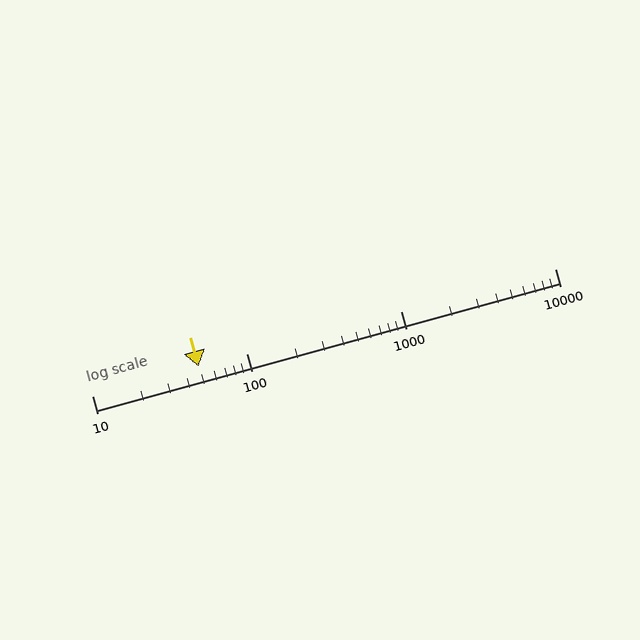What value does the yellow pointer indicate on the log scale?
The pointer indicates approximately 49.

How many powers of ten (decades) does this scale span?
The scale spans 3 decades, from 10 to 10000.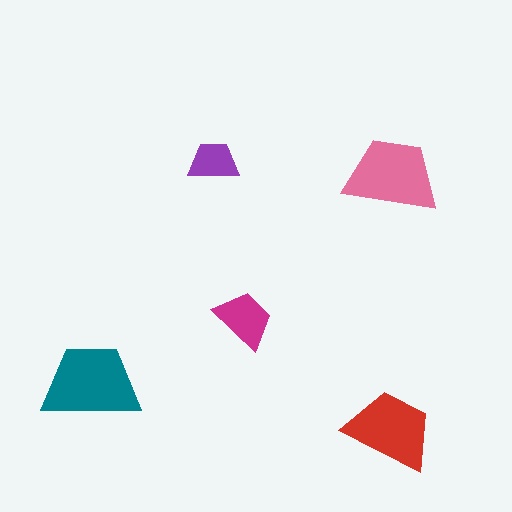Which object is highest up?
The purple trapezoid is topmost.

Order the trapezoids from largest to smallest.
the teal one, the pink one, the red one, the magenta one, the purple one.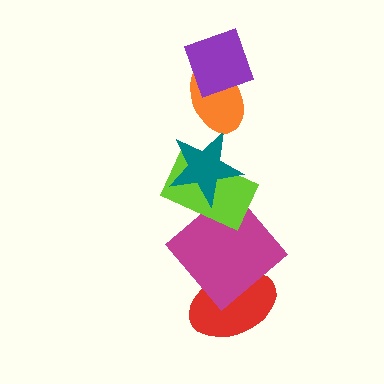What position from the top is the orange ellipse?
The orange ellipse is 2nd from the top.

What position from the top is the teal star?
The teal star is 3rd from the top.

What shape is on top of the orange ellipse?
The purple diamond is on top of the orange ellipse.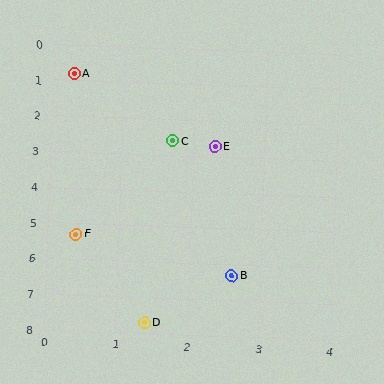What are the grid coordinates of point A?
Point A is at approximately (0.3, 0.8).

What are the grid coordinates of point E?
Point E is at approximately (2.3, 2.7).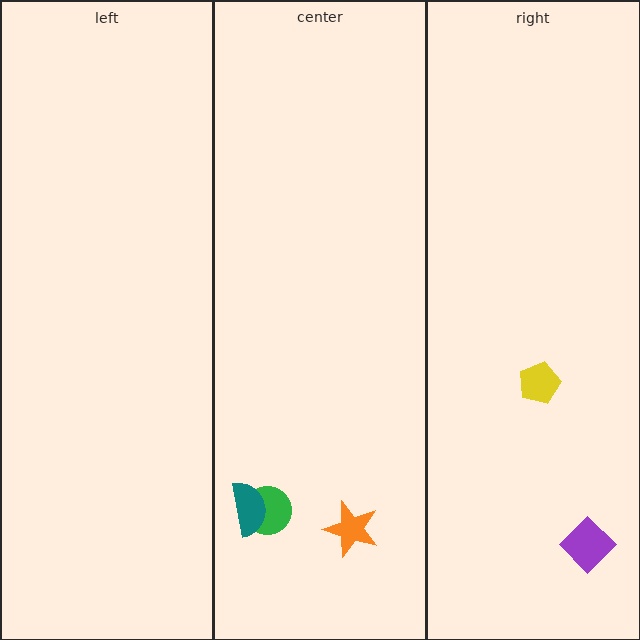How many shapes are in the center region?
3.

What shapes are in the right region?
The purple diamond, the yellow pentagon.